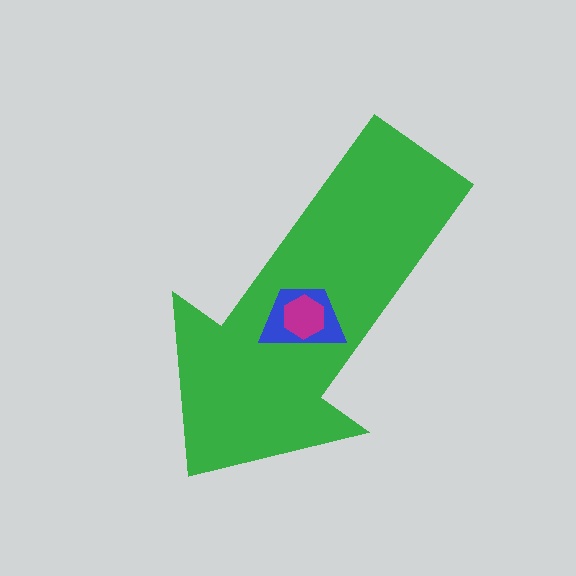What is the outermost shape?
The green arrow.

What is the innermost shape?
The magenta hexagon.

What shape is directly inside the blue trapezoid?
The magenta hexagon.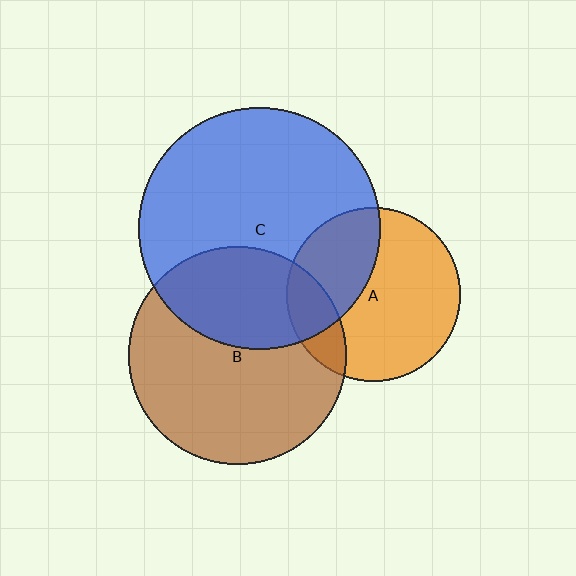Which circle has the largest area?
Circle C (blue).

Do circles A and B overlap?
Yes.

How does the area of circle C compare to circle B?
Approximately 1.2 times.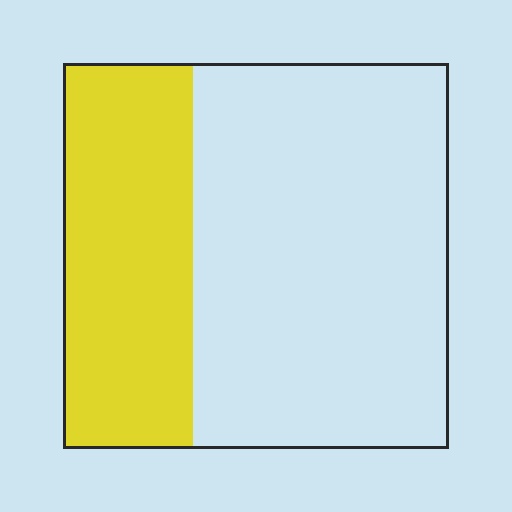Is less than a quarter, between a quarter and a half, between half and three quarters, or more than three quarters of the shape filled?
Between a quarter and a half.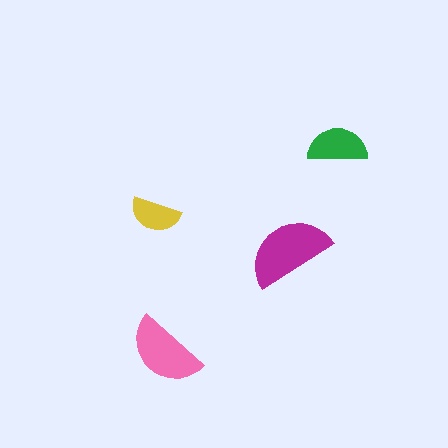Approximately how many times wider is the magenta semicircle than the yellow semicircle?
About 1.5 times wider.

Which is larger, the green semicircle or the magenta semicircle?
The magenta one.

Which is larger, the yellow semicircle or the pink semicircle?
The pink one.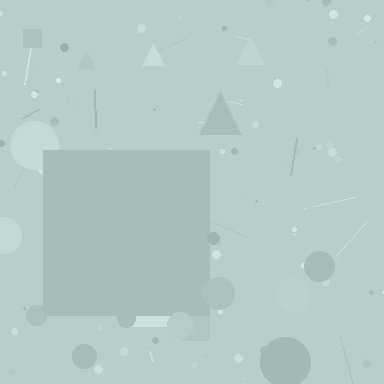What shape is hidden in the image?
A square is hidden in the image.